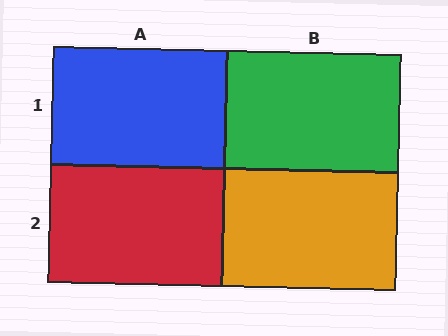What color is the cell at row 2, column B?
Orange.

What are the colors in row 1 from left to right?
Blue, green.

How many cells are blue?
1 cell is blue.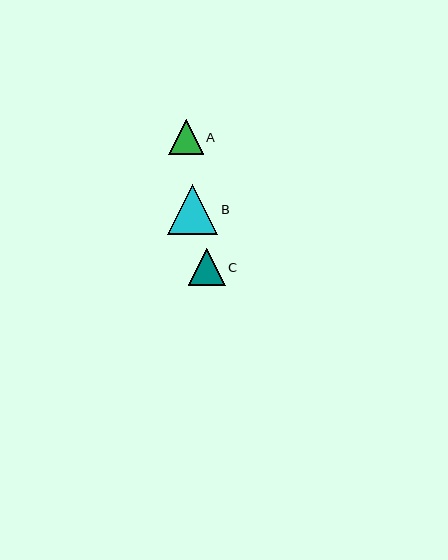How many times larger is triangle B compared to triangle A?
Triangle B is approximately 1.5 times the size of triangle A.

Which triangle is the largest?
Triangle B is the largest with a size of approximately 50 pixels.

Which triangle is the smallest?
Triangle A is the smallest with a size of approximately 35 pixels.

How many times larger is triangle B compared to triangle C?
Triangle B is approximately 1.4 times the size of triangle C.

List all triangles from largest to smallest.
From largest to smallest: B, C, A.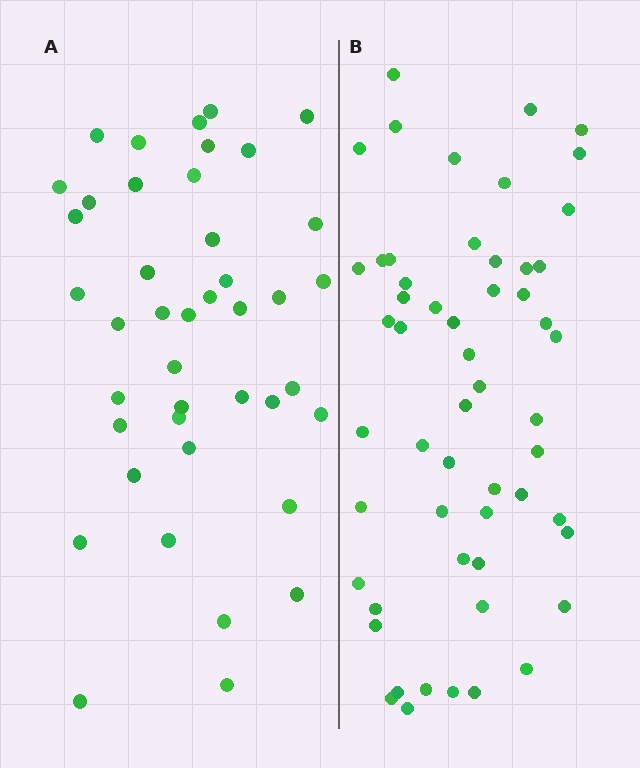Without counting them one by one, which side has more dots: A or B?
Region B (the right region) has more dots.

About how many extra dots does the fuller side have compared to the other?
Region B has approximately 15 more dots than region A.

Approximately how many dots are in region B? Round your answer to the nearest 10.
About 60 dots. (The exact count is 55, which rounds to 60.)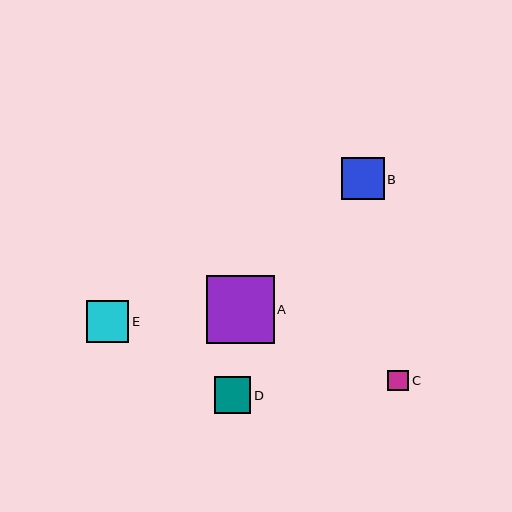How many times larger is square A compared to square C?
Square A is approximately 3.2 times the size of square C.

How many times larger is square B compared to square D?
Square B is approximately 1.2 times the size of square D.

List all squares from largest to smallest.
From largest to smallest: A, B, E, D, C.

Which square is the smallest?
Square C is the smallest with a size of approximately 21 pixels.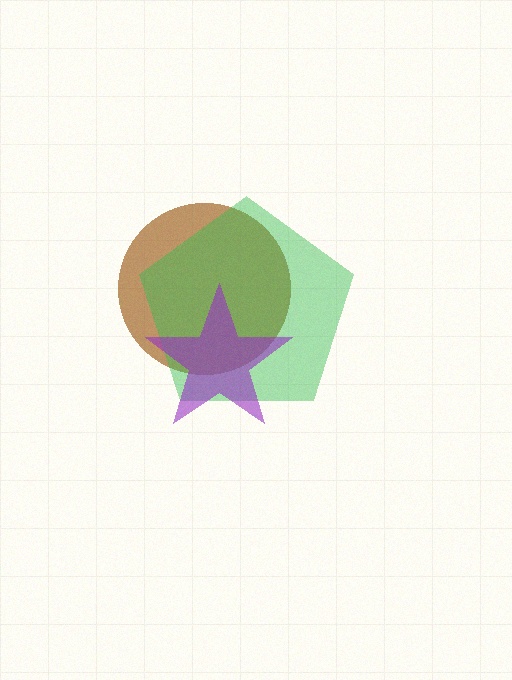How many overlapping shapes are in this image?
There are 3 overlapping shapes in the image.